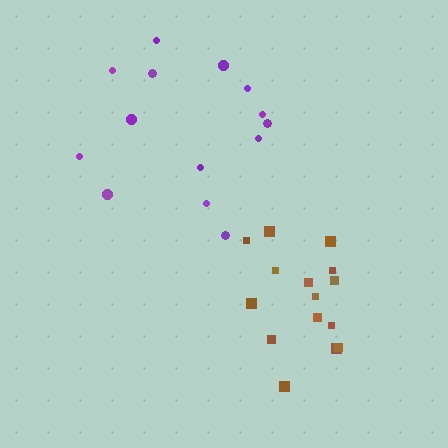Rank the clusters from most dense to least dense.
brown, purple.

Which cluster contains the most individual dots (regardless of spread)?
Brown (15).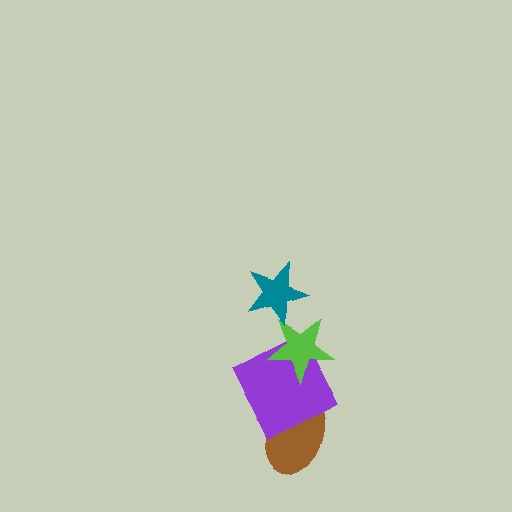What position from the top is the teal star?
The teal star is 1st from the top.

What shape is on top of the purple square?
The lime star is on top of the purple square.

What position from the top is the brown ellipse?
The brown ellipse is 4th from the top.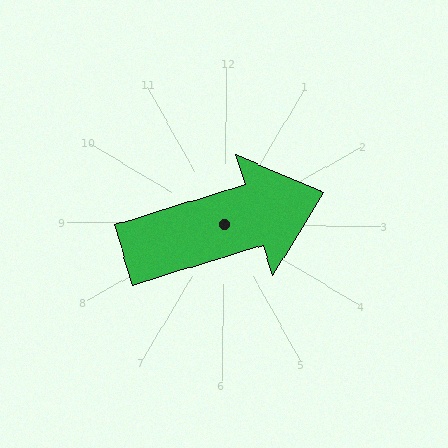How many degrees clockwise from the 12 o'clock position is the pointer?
Approximately 72 degrees.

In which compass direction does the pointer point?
East.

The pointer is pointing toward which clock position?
Roughly 2 o'clock.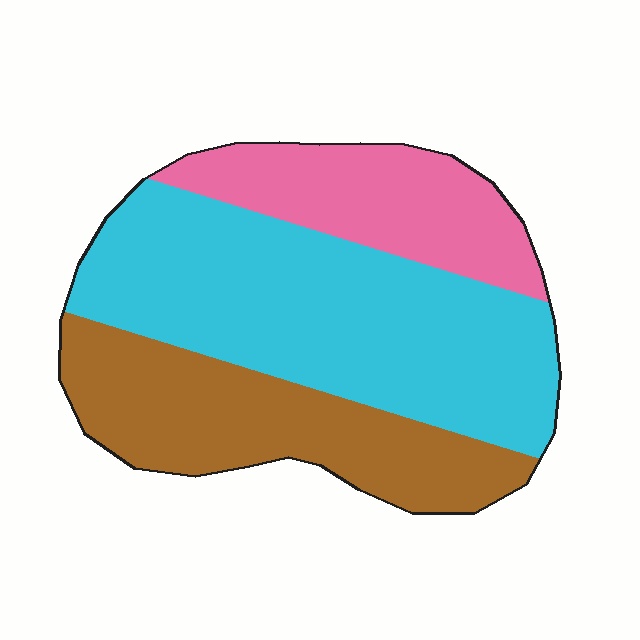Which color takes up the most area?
Cyan, at roughly 50%.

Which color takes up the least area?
Pink, at roughly 20%.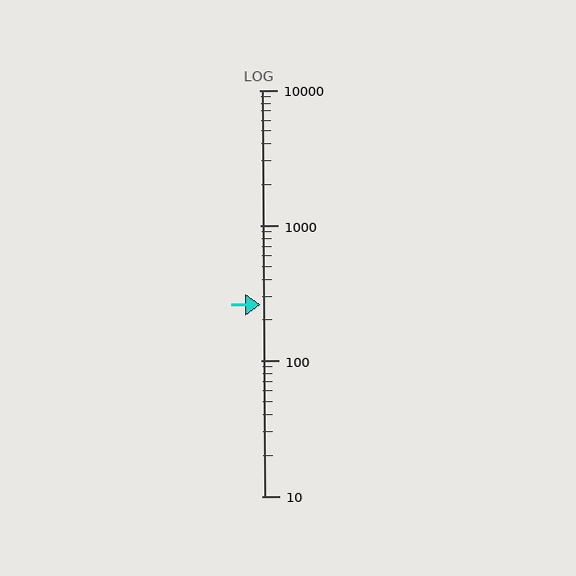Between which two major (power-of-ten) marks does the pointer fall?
The pointer is between 100 and 1000.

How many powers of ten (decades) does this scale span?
The scale spans 3 decades, from 10 to 10000.